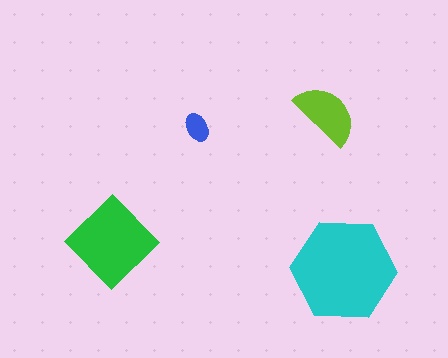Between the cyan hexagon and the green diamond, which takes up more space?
The cyan hexagon.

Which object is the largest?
The cyan hexagon.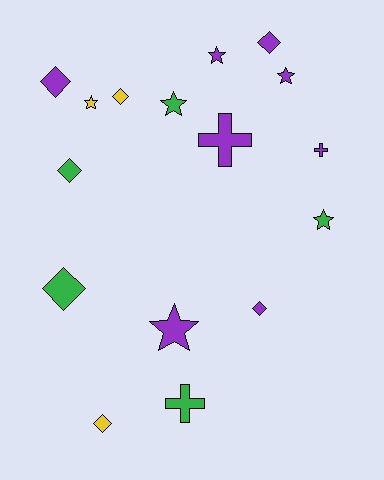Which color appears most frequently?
Purple, with 8 objects.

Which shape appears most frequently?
Diamond, with 7 objects.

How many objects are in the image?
There are 16 objects.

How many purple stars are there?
There are 3 purple stars.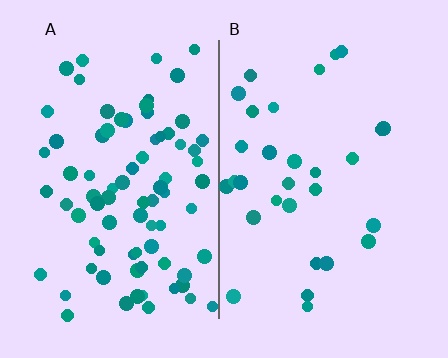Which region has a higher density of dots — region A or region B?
A (the left).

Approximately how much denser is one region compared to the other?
Approximately 2.6× — region A over region B.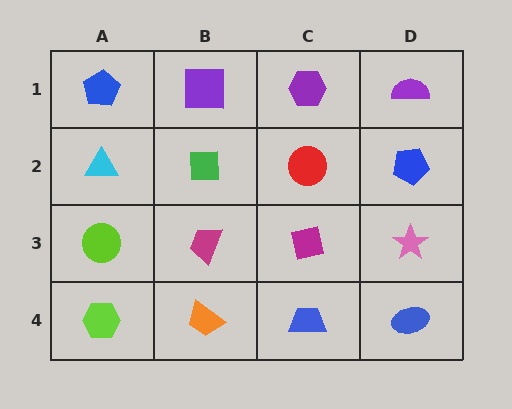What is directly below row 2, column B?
A magenta trapezoid.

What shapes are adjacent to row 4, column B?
A magenta trapezoid (row 3, column B), a lime hexagon (row 4, column A), a blue trapezoid (row 4, column C).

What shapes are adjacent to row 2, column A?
A blue pentagon (row 1, column A), a lime circle (row 3, column A), a green square (row 2, column B).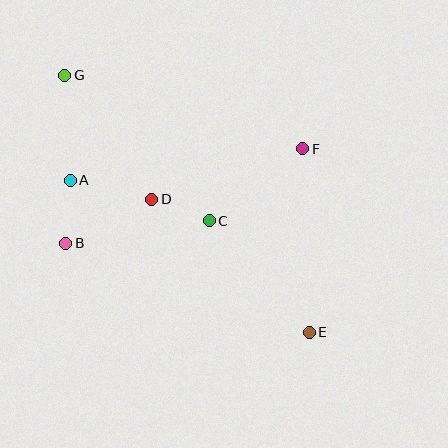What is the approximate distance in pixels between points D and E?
The distance between D and E is approximately 206 pixels.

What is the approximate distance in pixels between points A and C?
The distance between A and C is approximately 145 pixels.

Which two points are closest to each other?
Points C and D are closest to each other.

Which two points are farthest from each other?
Points E and G are farthest from each other.